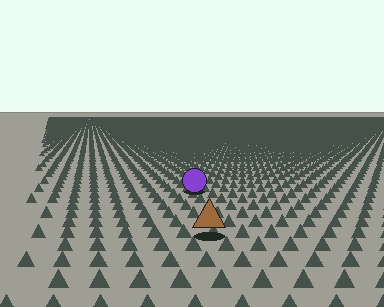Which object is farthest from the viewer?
The purple circle is farthest from the viewer. It appears smaller and the ground texture around it is denser.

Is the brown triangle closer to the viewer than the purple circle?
Yes. The brown triangle is closer — you can tell from the texture gradient: the ground texture is coarser near it.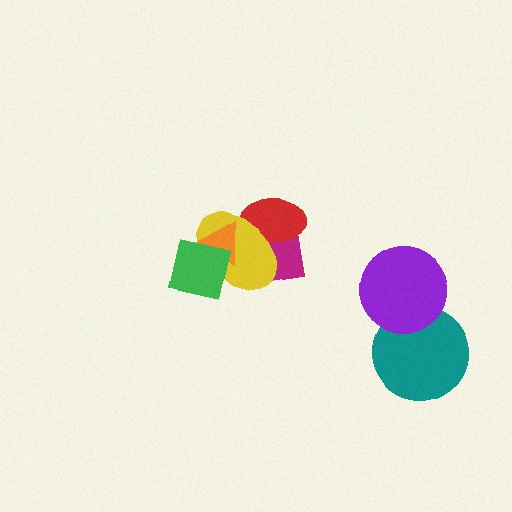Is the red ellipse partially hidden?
Yes, it is partially covered by another shape.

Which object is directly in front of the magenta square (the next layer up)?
The red ellipse is directly in front of the magenta square.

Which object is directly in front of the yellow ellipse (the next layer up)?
The orange triangle is directly in front of the yellow ellipse.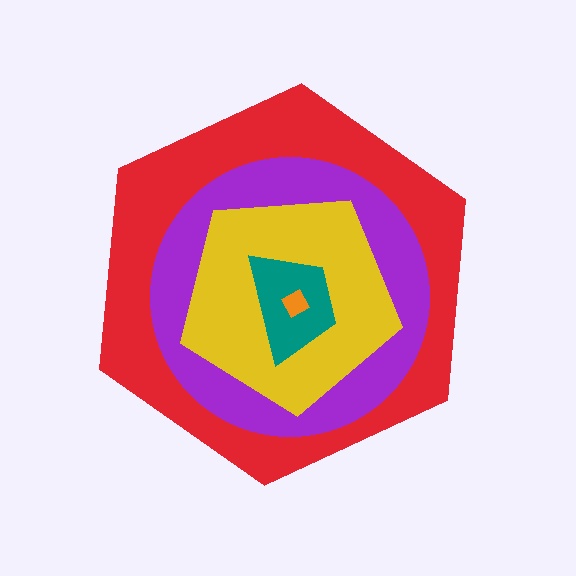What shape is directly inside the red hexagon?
The purple circle.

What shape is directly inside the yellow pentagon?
The teal trapezoid.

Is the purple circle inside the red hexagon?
Yes.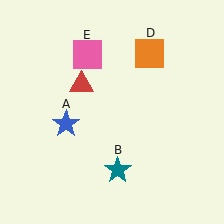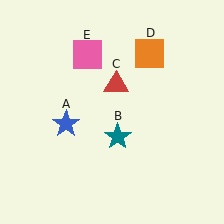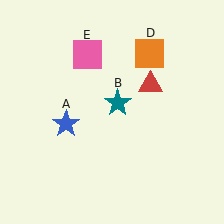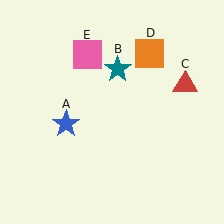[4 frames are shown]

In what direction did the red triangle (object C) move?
The red triangle (object C) moved right.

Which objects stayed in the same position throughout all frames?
Blue star (object A) and orange square (object D) and pink square (object E) remained stationary.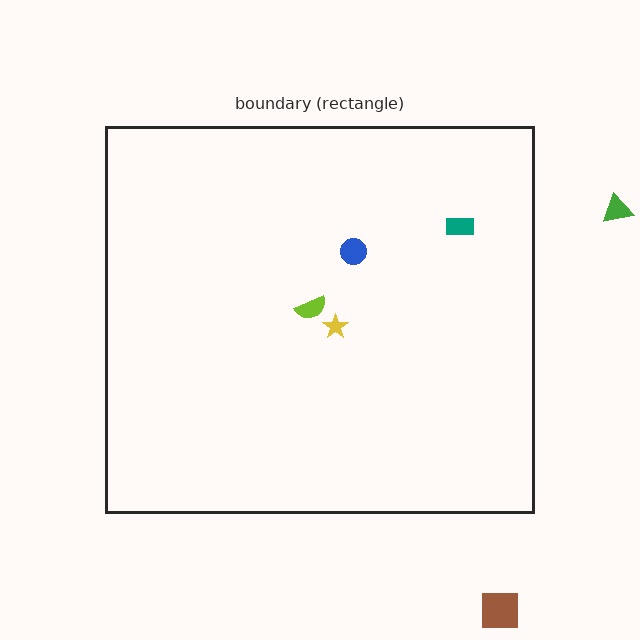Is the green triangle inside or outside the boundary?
Outside.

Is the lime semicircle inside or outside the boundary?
Inside.